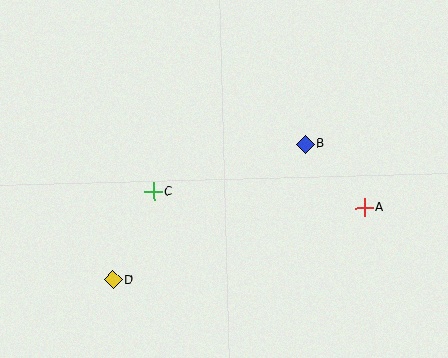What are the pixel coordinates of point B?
Point B is at (305, 144).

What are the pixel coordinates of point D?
Point D is at (113, 280).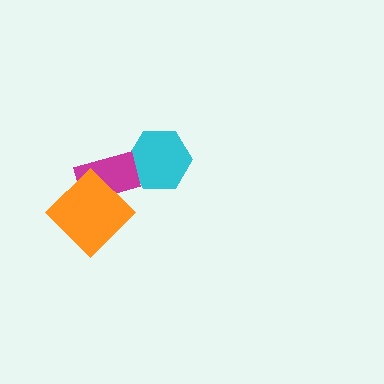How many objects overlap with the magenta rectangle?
2 objects overlap with the magenta rectangle.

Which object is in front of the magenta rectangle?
The orange diamond is in front of the magenta rectangle.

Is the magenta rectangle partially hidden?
Yes, it is partially covered by another shape.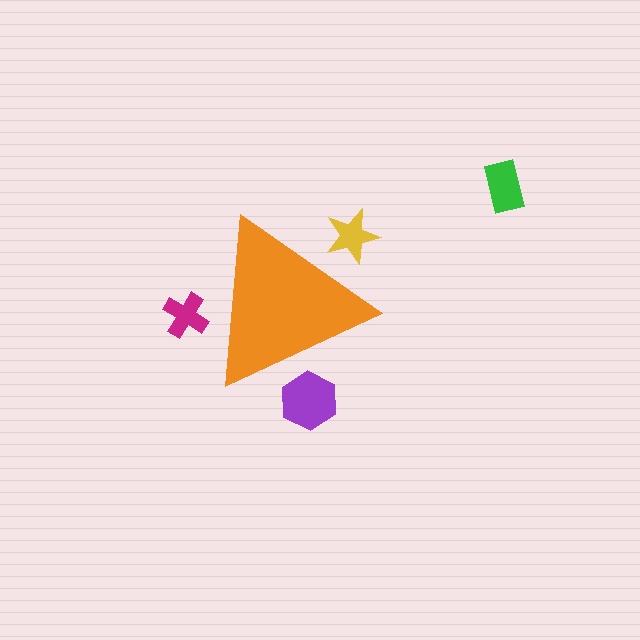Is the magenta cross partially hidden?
Yes, the magenta cross is partially hidden behind the orange triangle.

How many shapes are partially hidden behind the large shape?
3 shapes are partially hidden.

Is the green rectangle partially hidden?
No, the green rectangle is fully visible.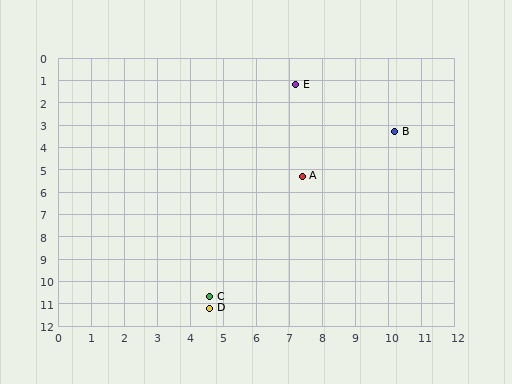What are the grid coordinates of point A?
Point A is at approximately (7.4, 5.3).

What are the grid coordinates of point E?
Point E is at approximately (7.2, 1.2).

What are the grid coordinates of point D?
Point D is at approximately (4.6, 11.2).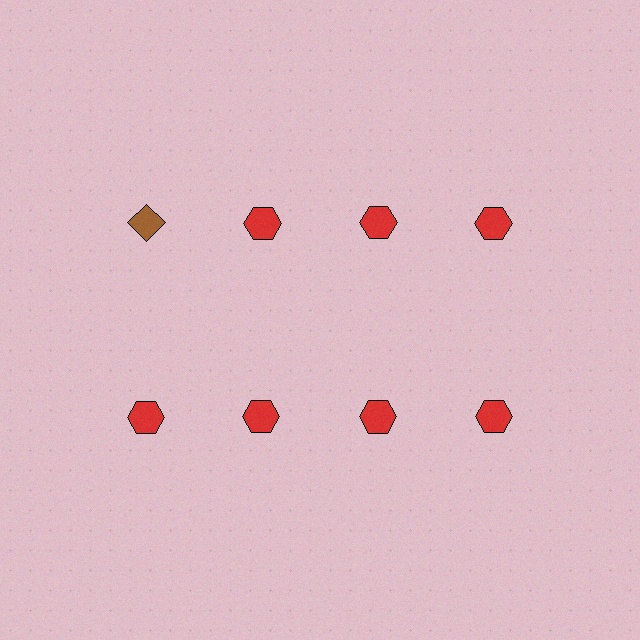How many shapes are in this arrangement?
There are 8 shapes arranged in a grid pattern.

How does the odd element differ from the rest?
It differs in both color (brown instead of red) and shape (diamond instead of hexagon).